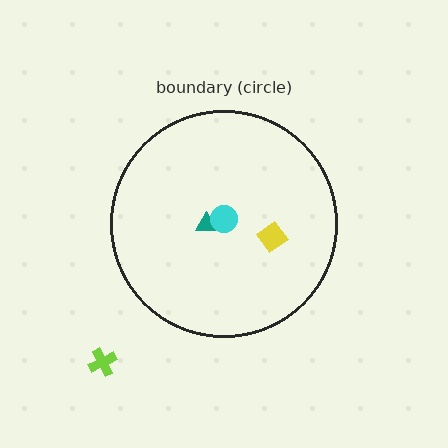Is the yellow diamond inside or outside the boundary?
Inside.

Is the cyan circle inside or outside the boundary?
Inside.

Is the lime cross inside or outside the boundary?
Outside.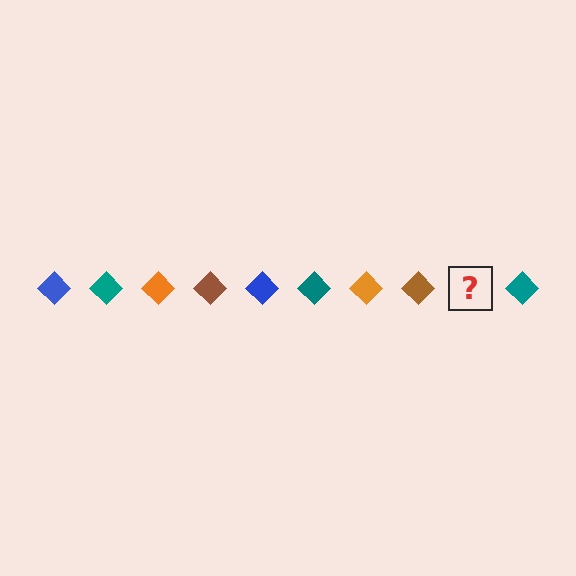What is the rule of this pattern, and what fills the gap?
The rule is that the pattern cycles through blue, teal, orange, brown diamonds. The gap should be filled with a blue diamond.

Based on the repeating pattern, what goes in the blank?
The blank should be a blue diamond.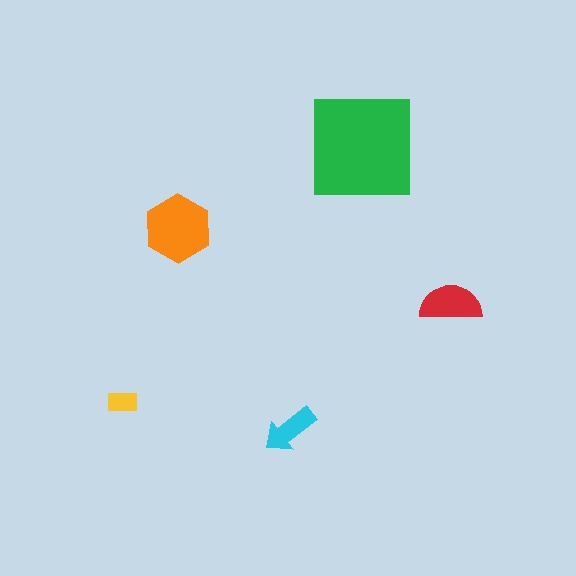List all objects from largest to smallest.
The green square, the orange hexagon, the red semicircle, the cyan arrow, the yellow rectangle.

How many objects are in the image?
There are 5 objects in the image.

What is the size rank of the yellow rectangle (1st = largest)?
5th.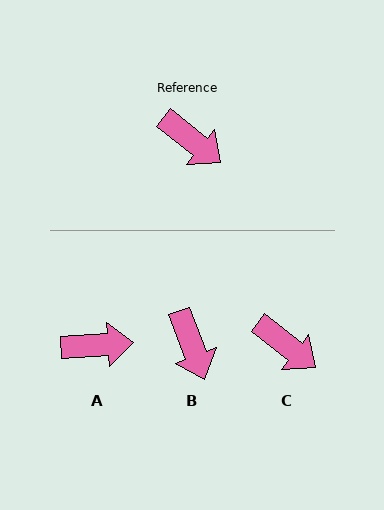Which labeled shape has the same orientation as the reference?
C.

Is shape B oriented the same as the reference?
No, it is off by about 31 degrees.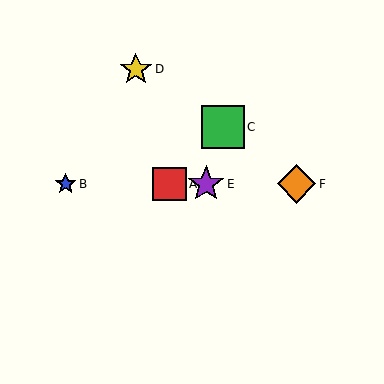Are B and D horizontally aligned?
No, B is at y≈184 and D is at y≈69.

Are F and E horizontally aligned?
Yes, both are at y≈184.